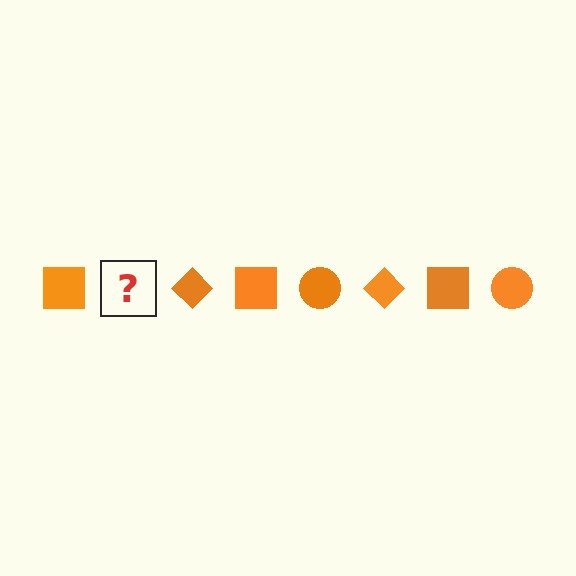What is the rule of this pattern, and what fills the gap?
The rule is that the pattern cycles through square, circle, diamond shapes in orange. The gap should be filled with an orange circle.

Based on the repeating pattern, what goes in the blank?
The blank should be an orange circle.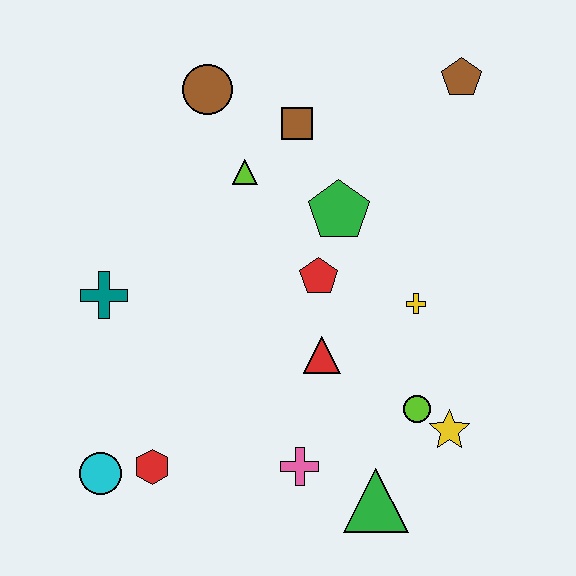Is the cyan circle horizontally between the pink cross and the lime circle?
No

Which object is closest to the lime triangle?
The brown square is closest to the lime triangle.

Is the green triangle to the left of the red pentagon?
No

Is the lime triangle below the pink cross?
No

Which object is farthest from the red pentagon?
The cyan circle is farthest from the red pentagon.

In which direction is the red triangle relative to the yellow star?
The red triangle is to the left of the yellow star.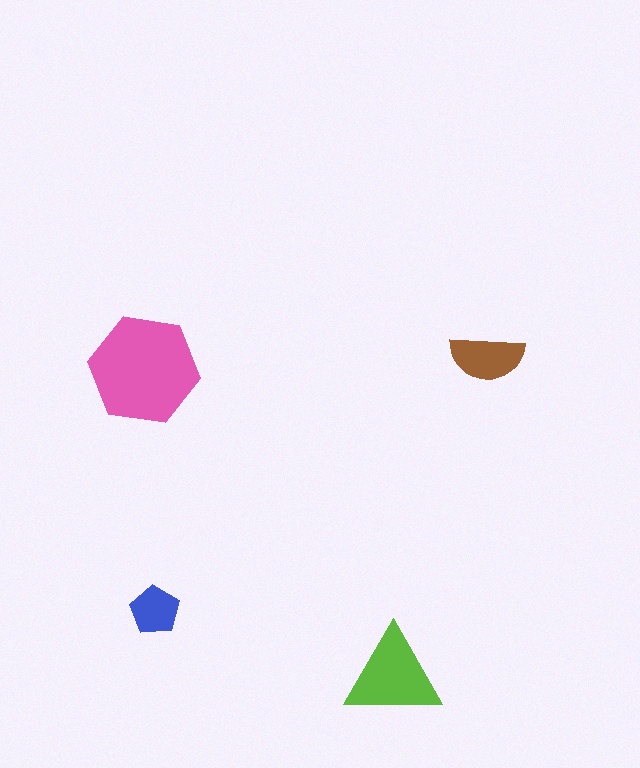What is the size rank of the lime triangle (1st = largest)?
2nd.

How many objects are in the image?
There are 4 objects in the image.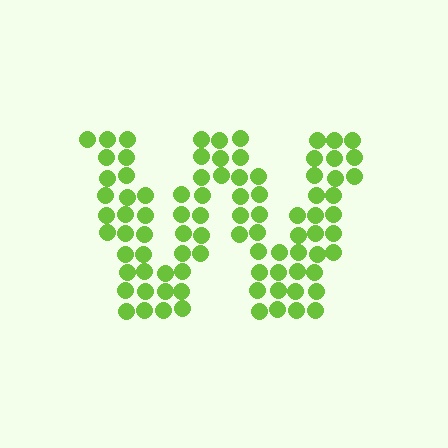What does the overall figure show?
The overall figure shows the letter W.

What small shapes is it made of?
It is made of small circles.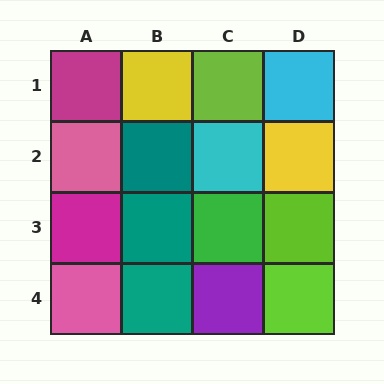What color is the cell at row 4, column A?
Pink.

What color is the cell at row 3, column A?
Magenta.